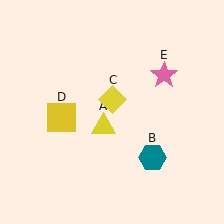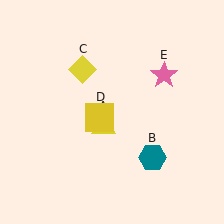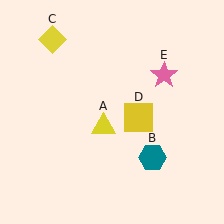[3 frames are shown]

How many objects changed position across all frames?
2 objects changed position: yellow diamond (object C), yellow square (object D).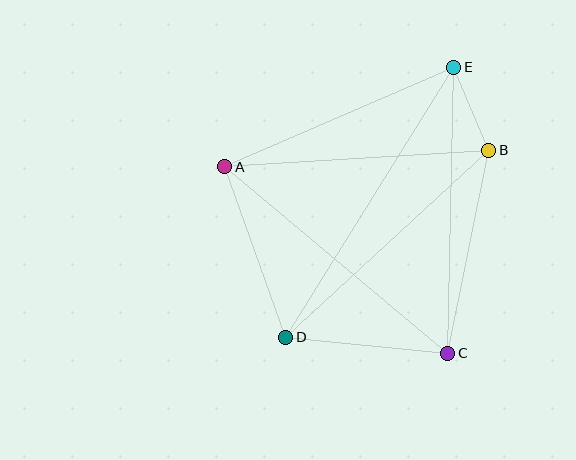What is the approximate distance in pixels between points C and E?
The distance between C and E is approximately 286 pixels.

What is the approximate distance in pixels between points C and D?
The distance between C and D is approximately 163 pixels.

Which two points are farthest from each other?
Points D and E are farthest from each other.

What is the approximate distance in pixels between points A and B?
The distance between A and B is approximately 265 pixels.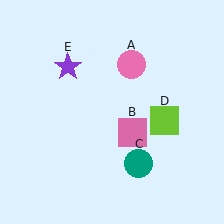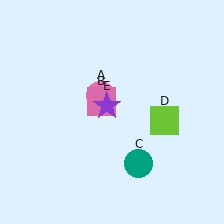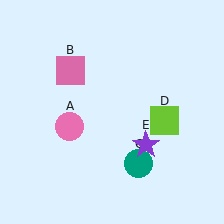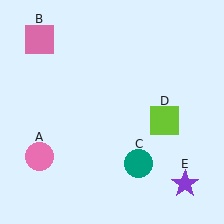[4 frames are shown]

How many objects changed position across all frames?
3 objects changed position: pink circle (object A), pink square (object B), purple star (object E).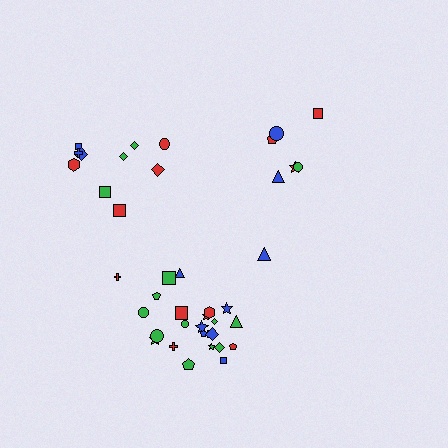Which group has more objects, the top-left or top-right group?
The top-left group.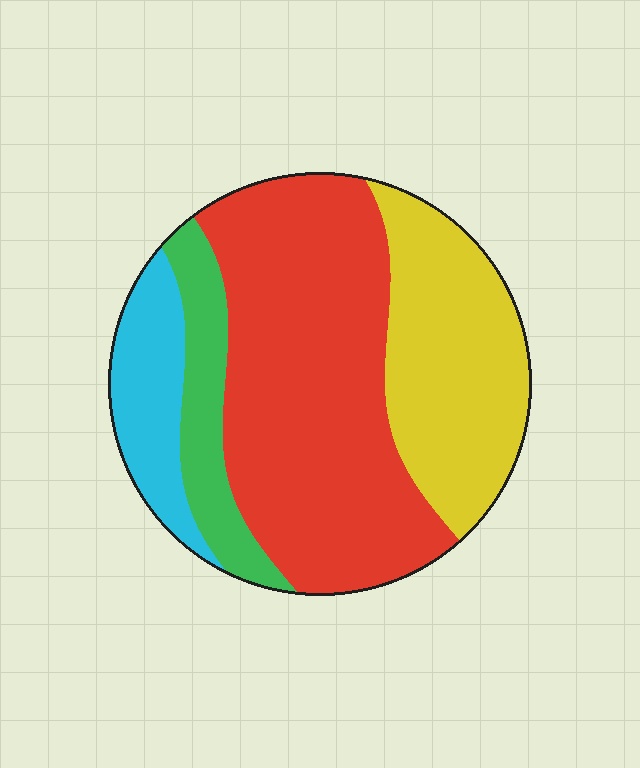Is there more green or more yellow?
Yellow.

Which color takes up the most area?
Red, at roughly 50%.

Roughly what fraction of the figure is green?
Green covers about 10% of the figure.